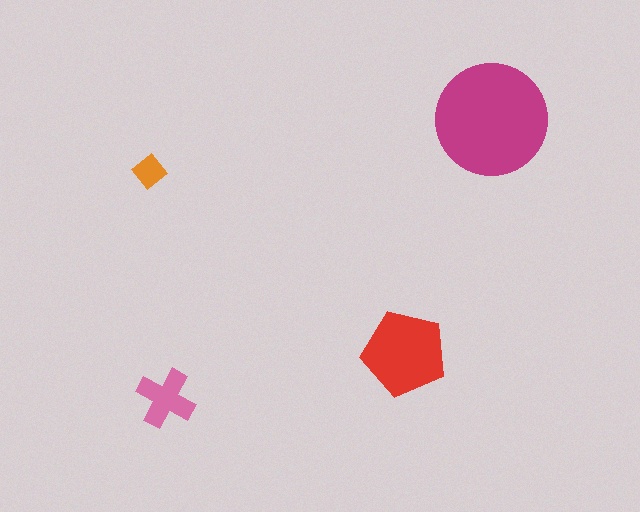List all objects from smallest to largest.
The orange diamond, the pink cross, the red pentagon, the magenta circle.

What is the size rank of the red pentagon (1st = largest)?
2nd.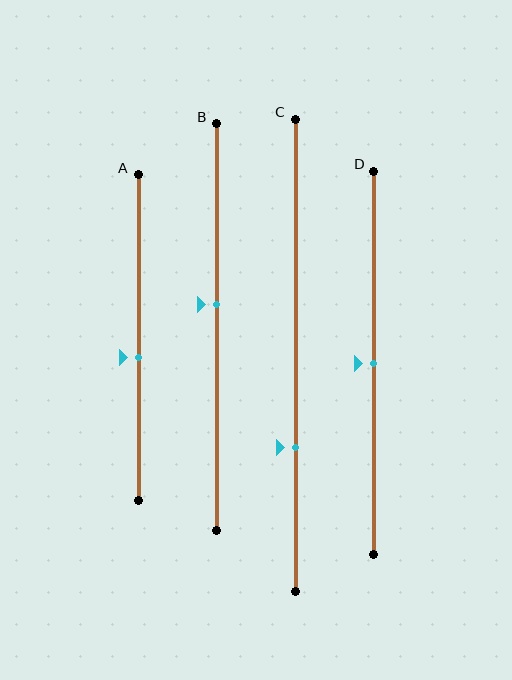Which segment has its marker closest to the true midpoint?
Segment D has its marker closest to the true midpoint.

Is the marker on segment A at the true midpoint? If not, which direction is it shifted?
No, the marker on segment A is shifted downward by about 6% of the segment length.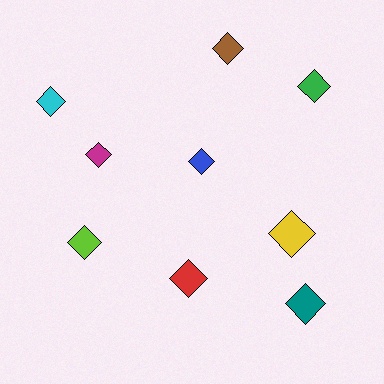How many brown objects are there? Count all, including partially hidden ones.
There is 1 brown object.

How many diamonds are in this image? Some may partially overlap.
There are 9 diamonds.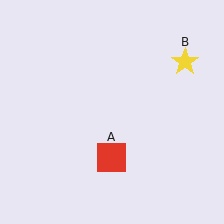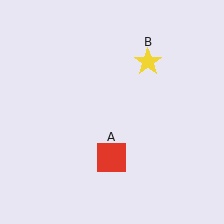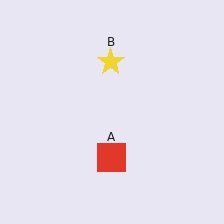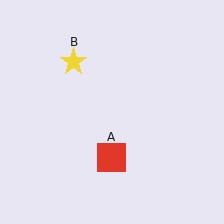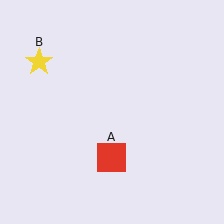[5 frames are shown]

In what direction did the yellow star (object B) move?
The yellow star (object B) moved left.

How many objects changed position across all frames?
1 object changed position: yellow star (object B).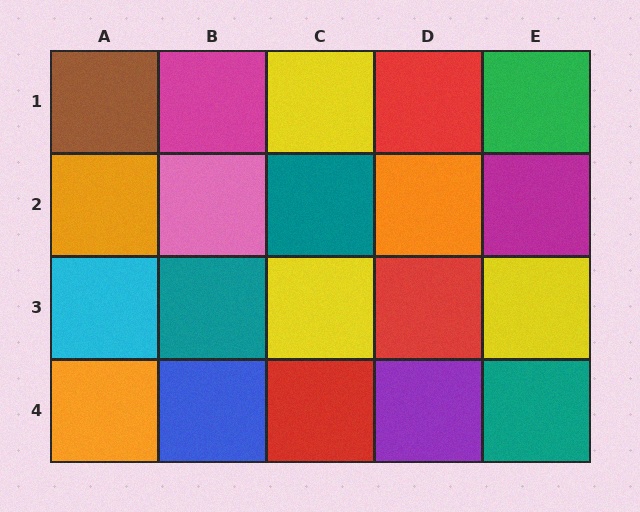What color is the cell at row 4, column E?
Teal.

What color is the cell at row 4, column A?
Orange.